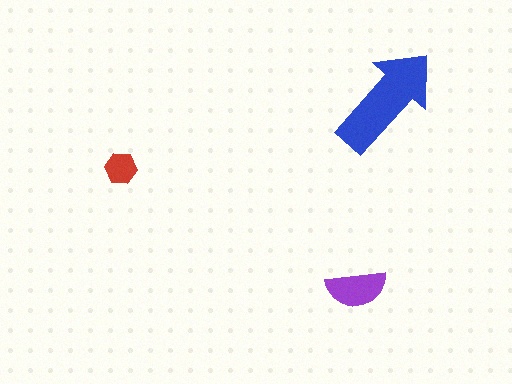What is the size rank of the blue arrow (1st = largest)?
1st.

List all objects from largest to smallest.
The blue arrow, the purple semicircle, the red hexagon.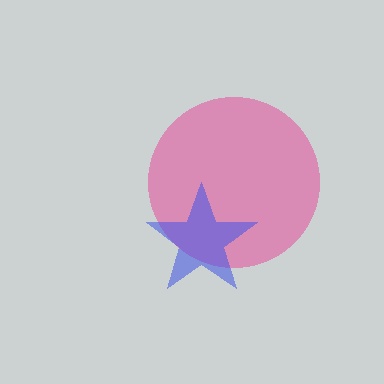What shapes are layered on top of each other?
The layered shapes are: a pink circle, a blue star.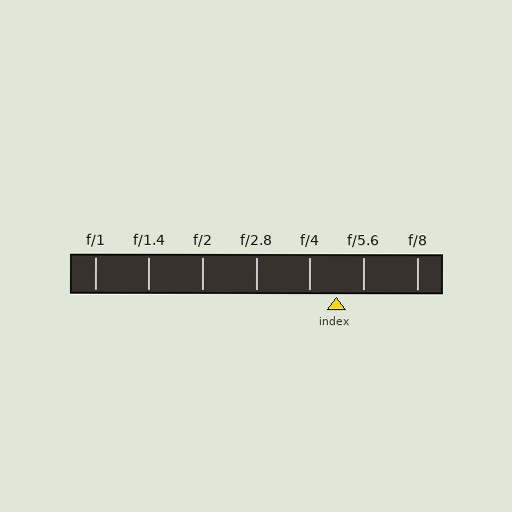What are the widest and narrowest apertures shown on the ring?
The widest aperture shown is f/1 and the narrowest is f/8.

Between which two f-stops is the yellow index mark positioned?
The index mark is between f/4 and f/5.6.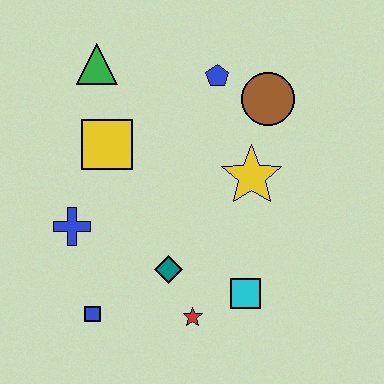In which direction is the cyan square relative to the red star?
The cyan square is to the right of the red star.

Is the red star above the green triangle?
No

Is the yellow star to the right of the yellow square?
Yes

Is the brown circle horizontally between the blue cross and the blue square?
No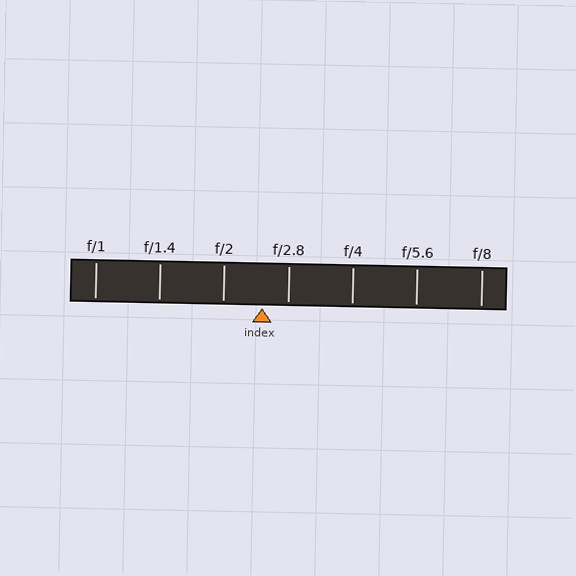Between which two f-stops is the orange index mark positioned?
The index mark is between f/2 and f/2.8.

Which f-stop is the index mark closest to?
The index mark is closest to f/2.8.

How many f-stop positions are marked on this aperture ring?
There are 7 f-stop positions marked.